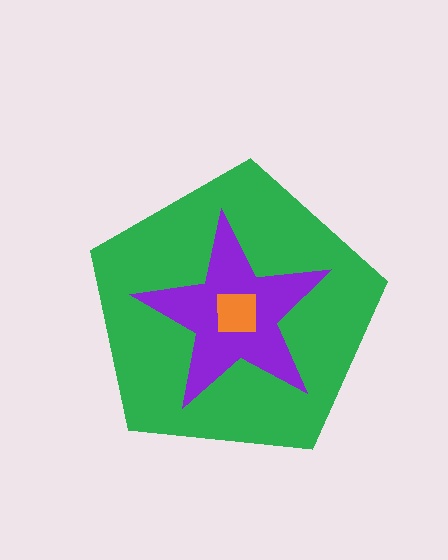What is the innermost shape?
The orange square.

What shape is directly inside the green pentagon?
The purple star.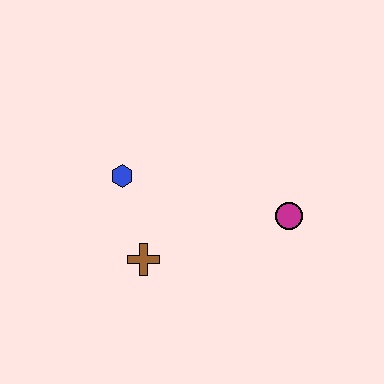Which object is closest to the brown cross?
The blue hexagon is closest to the brown cross.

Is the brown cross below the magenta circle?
Yes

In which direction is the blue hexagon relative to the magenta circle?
The blue hexagon is to the left of the magenta circle.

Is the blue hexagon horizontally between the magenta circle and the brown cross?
No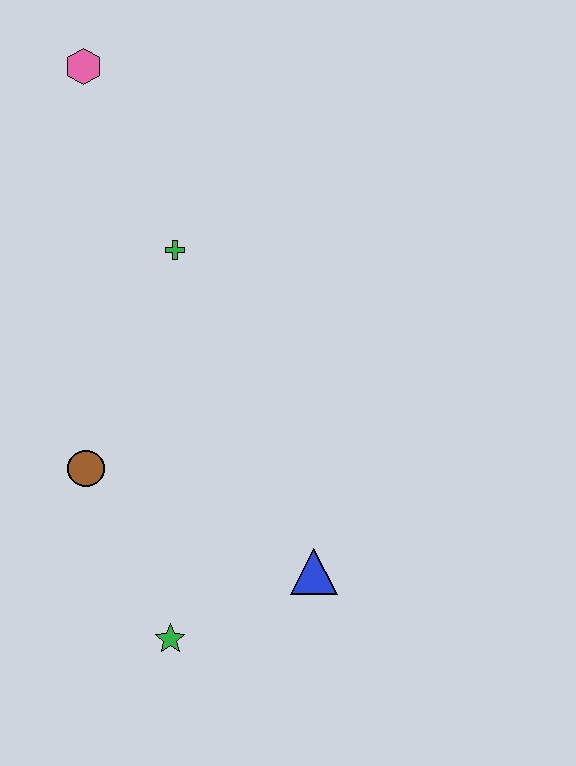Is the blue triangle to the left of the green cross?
No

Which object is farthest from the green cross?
The green star is farthest from the green cross.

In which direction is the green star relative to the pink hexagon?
The green star is below the pink hexagon.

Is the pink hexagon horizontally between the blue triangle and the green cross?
No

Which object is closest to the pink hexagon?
The green cross is closest to the pink hexagon.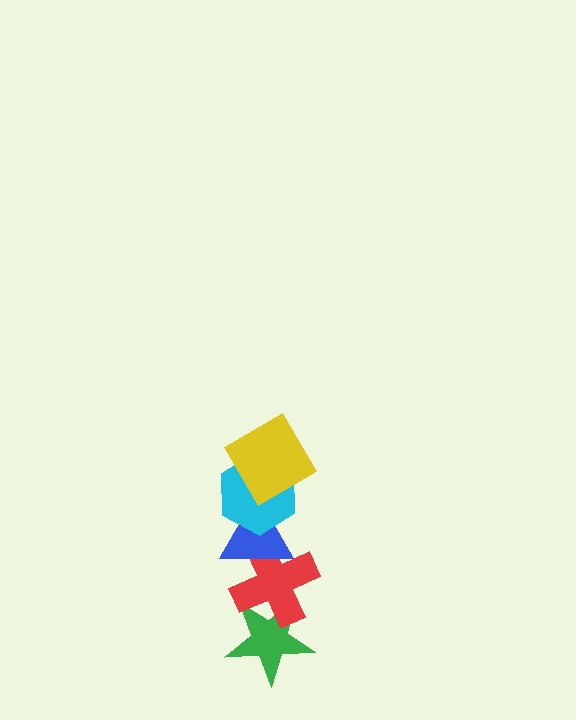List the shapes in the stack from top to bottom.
From top to bottom: the yellow diamond, the cyan hexagon, the blue triangle, the red cross, the green star.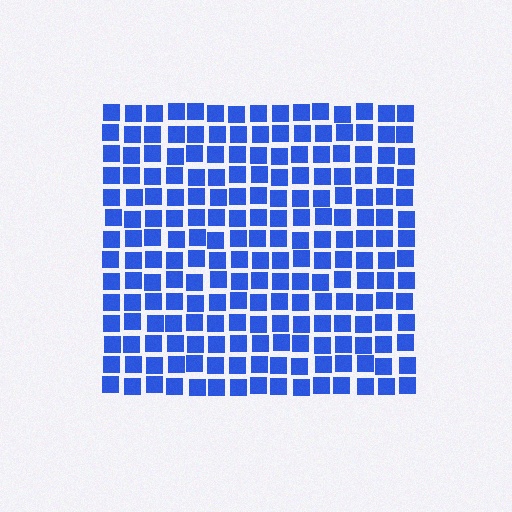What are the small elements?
The small elements are squares.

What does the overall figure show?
The overall figure shows a square.